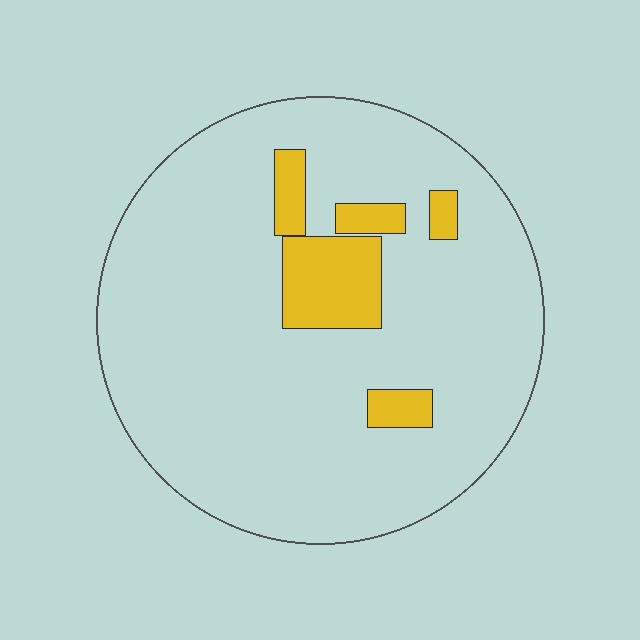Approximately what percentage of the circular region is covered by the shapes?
Approximately 10%.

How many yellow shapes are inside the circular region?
5.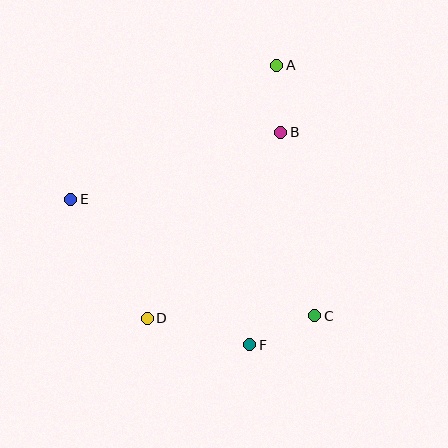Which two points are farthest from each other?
Points A and D are farthest from each other.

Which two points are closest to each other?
Points A and B are closest to each other.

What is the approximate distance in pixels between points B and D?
The distance between B and D is approximately 229 pixels.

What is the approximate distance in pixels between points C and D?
The distance between C and D is approximately 167 pixels.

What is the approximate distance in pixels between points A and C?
The distance between A and C is approximately 253 pixels.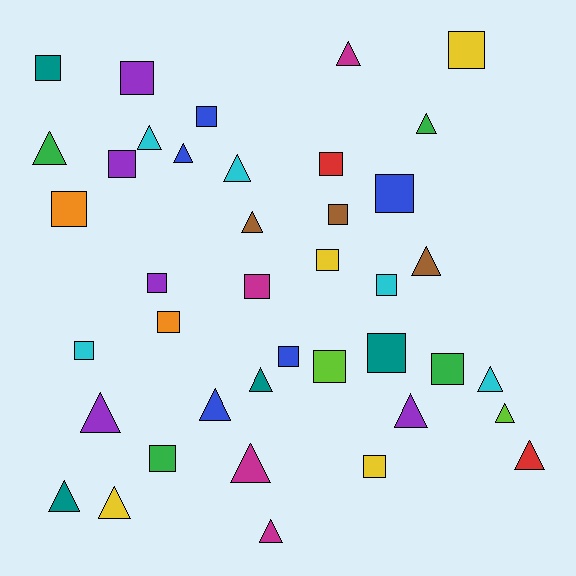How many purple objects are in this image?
There are 5 purple objects.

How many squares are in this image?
There are 21 squares.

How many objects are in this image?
There are 40 objects.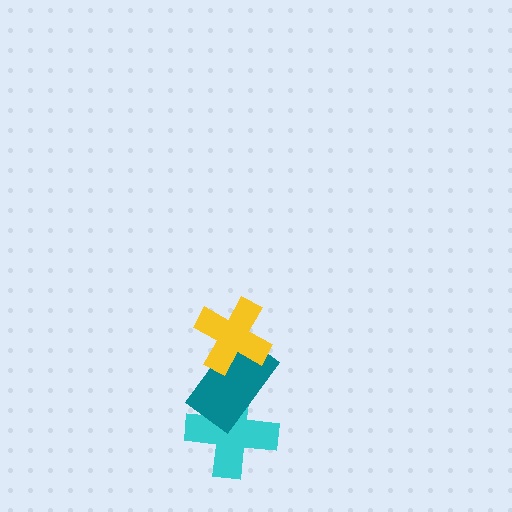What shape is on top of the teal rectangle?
The yellow cross is on top of the teal rectangle.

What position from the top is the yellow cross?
The yellow cross is 1st from the top.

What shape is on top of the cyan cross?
The teal rectangle is on top of the cyan cross.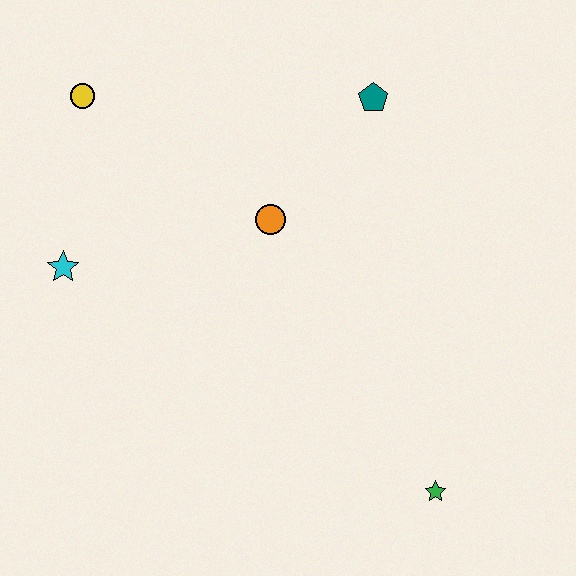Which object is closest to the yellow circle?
The cyan star is closest to the yellow circle.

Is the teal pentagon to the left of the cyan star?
No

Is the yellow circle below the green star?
No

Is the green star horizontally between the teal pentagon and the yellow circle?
No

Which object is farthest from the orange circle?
The green star is farthest from the orange circle.